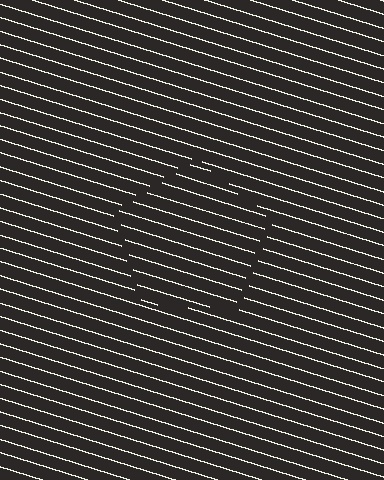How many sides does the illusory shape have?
5 sides — the line-ends trace a pentagon.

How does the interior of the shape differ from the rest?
The interior of the shape contains the same grating, shifted by half a period — the contour is defined by the phase discontinuity where line-ends from the inner and outer gratings abut.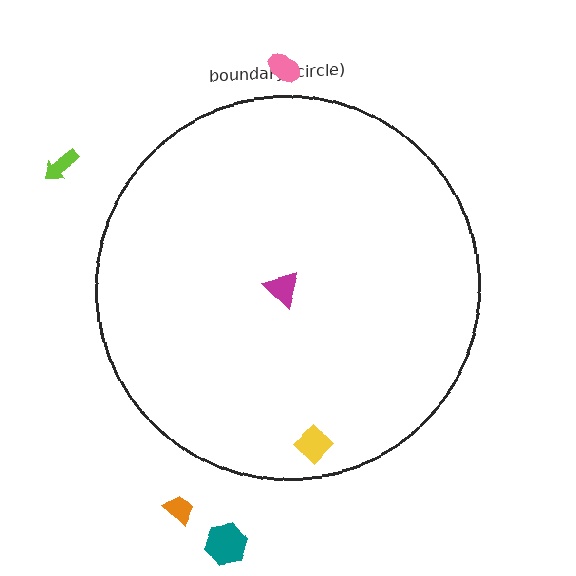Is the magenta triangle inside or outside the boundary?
Inside.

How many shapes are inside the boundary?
2 inside, 4 outside.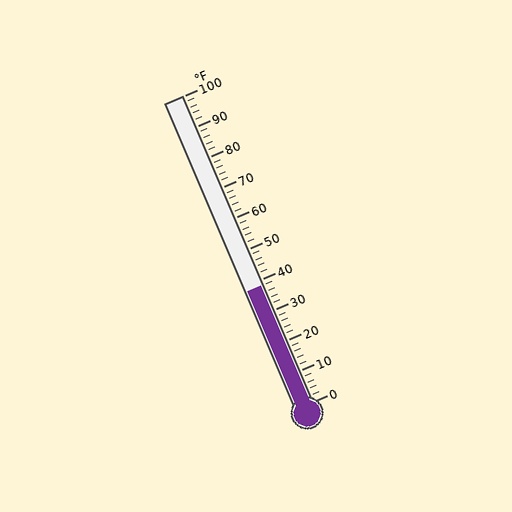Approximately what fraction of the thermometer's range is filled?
The thermometer is filled to approximately 40% of its range.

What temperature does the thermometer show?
The thermometer shows approximately 38°F.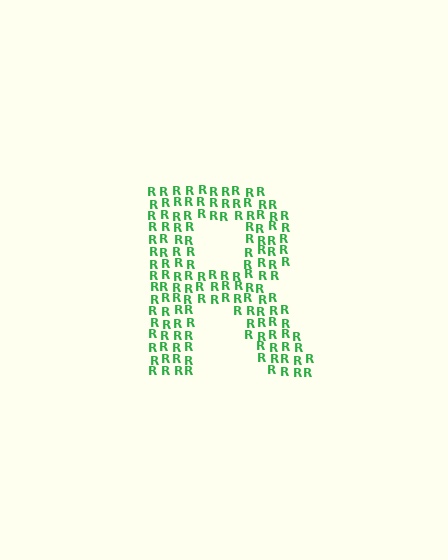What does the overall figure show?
The overall figure shows the letter R.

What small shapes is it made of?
It is made of small letter R's.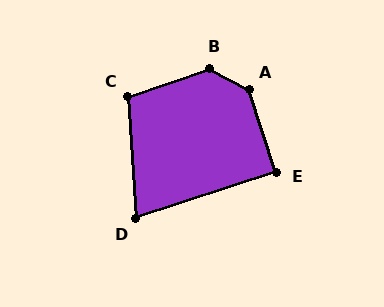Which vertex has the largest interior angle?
B, at approximately 135 degrees.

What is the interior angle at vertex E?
Approximately 91 degrees (approximately right).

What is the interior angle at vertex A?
Approximately 134 degrees (obtuse).